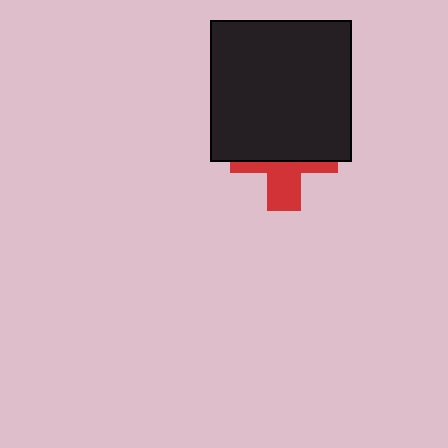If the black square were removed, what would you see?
You would see the complete red cross.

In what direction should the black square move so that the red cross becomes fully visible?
The black square should move up. That is the shortest direction to clear the overlap and leave the red cross fully visible.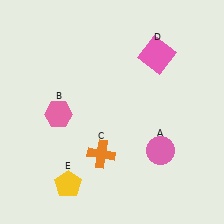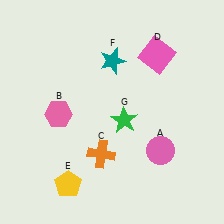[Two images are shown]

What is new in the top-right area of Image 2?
A teal star (F) was added in the top-right area of Image 2.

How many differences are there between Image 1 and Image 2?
There are 2 differences between the two images.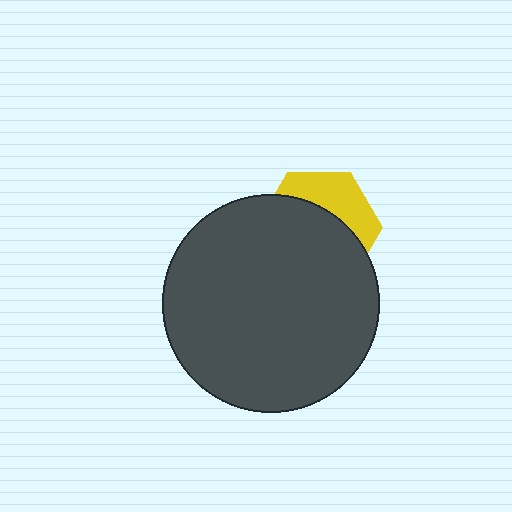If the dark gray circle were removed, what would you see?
You would see the complete yellow hexagon.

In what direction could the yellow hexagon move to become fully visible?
The yellow hexagon could move up. That would shift it out from behind the dark gray circle entirely.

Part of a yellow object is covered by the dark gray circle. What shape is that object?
It is a hexagon.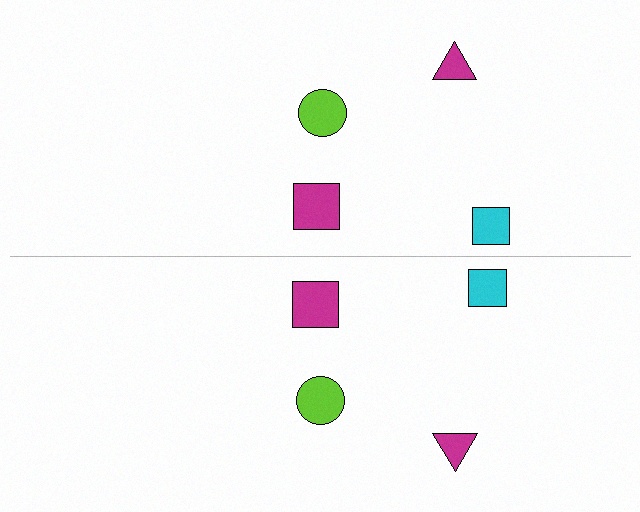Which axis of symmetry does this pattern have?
The pattern has a horizontal axis of symmetry running through the center of the image.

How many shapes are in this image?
There are 8 shapes in this image.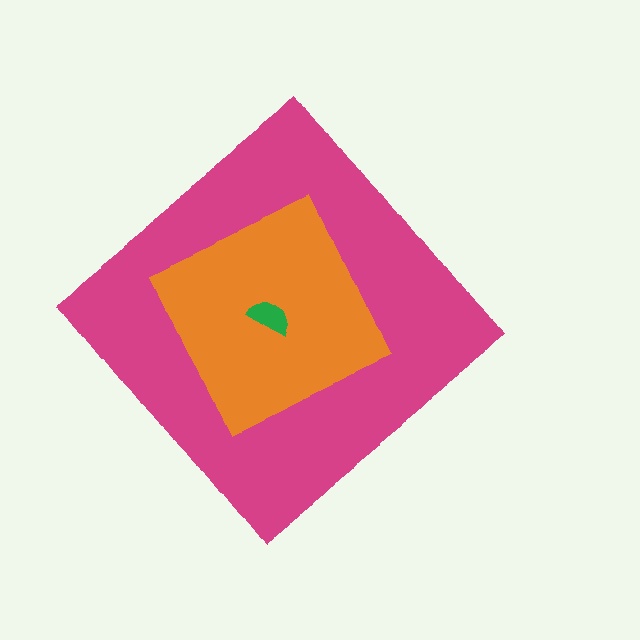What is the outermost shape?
The magenta diamond.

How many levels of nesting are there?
3.